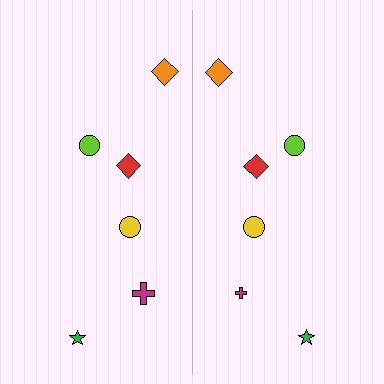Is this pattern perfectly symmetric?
No, the pattern is not perfectly symmetric. The magenta cross on the right side has a different size than its mirror counterpart.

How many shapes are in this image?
There are 12 shapes in this image.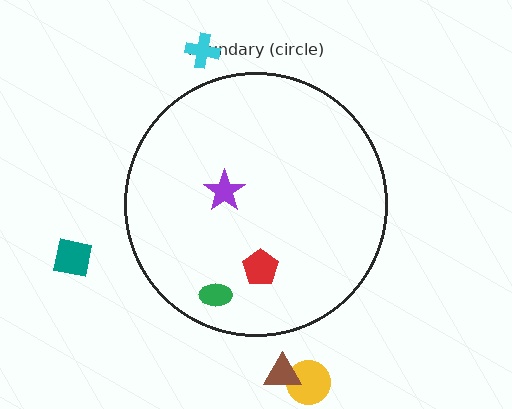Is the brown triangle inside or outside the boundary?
Outside.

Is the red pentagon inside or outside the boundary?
Inside.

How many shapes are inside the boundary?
3 inside, 4 outside.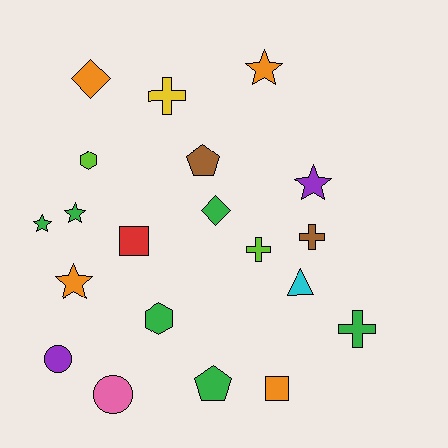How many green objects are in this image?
There are 6 green objects.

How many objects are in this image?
There are 20 objects.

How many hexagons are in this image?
There are 2 hexagons.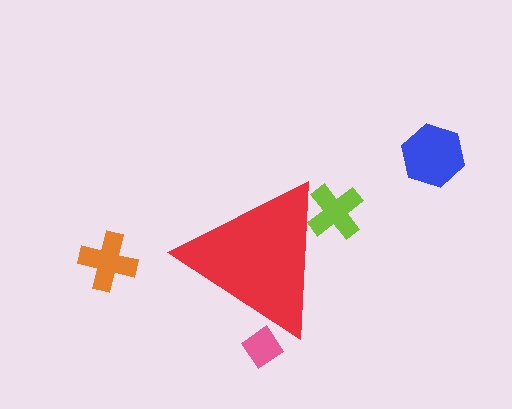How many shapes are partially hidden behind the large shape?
2 shapes are partially hidden.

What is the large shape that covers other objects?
A red triangle.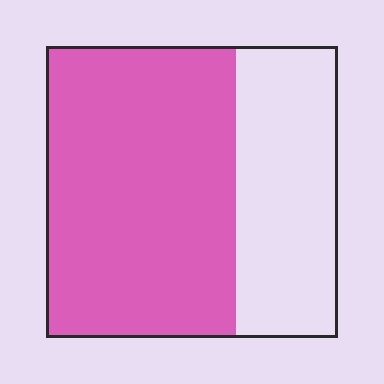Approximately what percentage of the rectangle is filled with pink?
Approximately 65%.